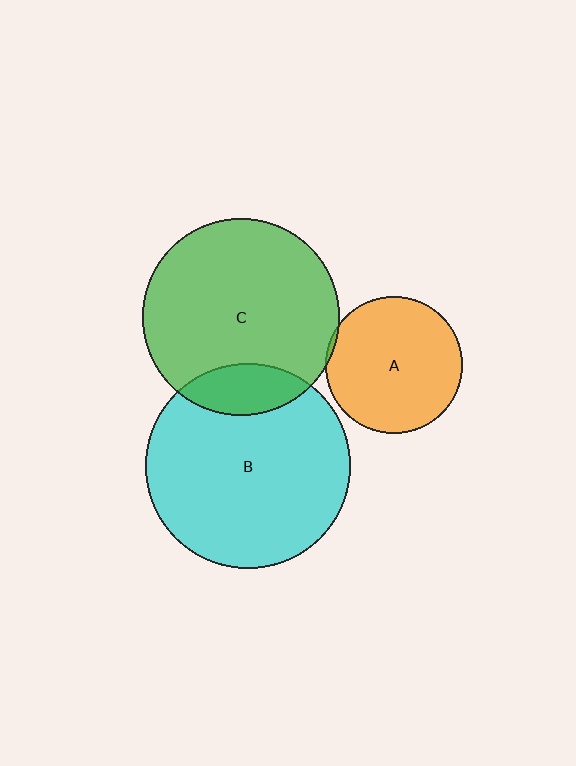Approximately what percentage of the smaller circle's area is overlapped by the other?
Approximately 5%.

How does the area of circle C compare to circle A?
Approximately 2.1 times.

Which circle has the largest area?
Circle B (cyan).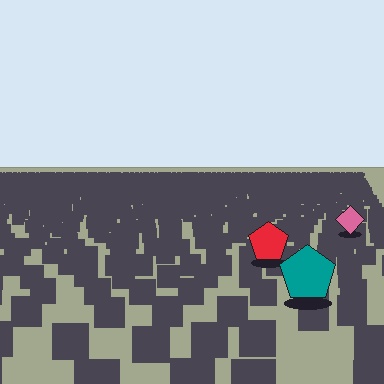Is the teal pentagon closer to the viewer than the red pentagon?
Yes. The teal pentagon is closer — you can tell from the texture gradient: the ground texture is coarser near it.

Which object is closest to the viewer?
The teal pentagon is closest. The texture marks near it are larger and more spread out.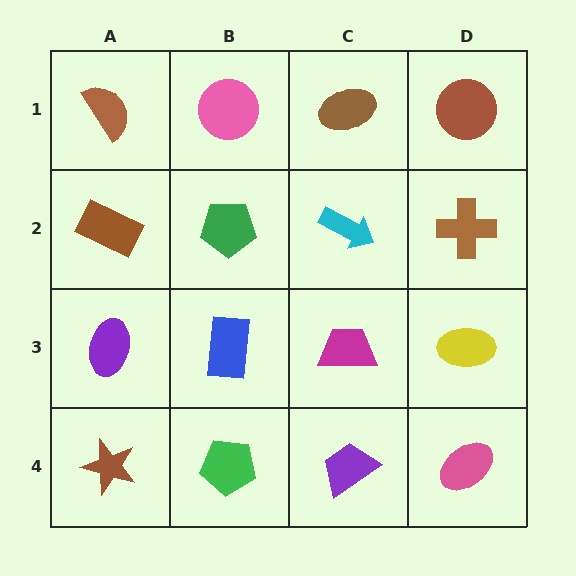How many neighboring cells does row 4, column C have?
3.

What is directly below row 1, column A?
A brown rectangle.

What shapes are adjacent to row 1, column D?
A brown cross (row 2, column D), a brown ellipse (row 1, column C).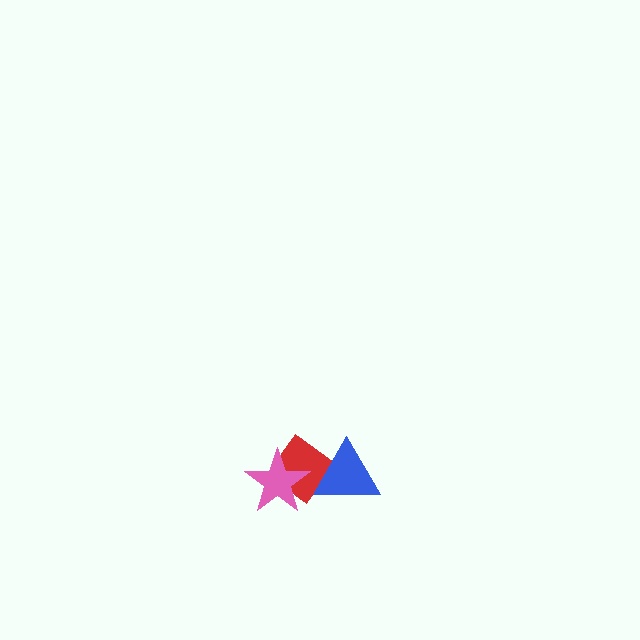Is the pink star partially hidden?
No, no other shape covers it.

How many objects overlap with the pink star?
1 object overlaps with the pink star.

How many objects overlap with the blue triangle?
1 object overlaps with the blue triangle.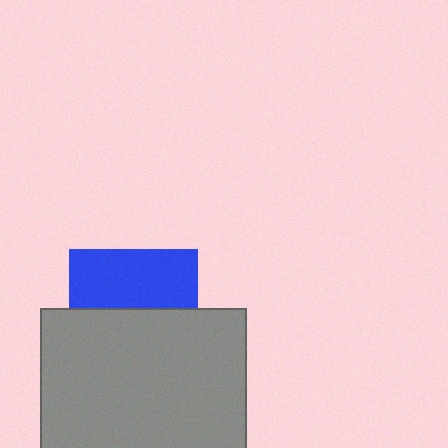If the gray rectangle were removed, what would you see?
You would see the complete blue square.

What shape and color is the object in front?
The object in front is a gray rectangle.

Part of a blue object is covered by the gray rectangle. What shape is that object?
It is a square.